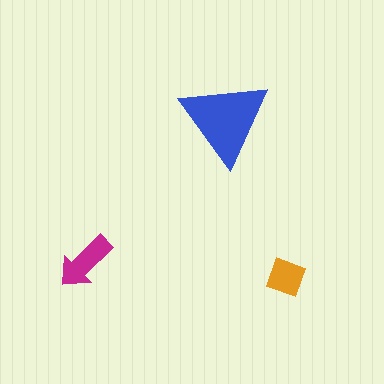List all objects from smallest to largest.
The orange diamond, the magenta arrow, the blue triangle.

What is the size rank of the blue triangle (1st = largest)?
1st.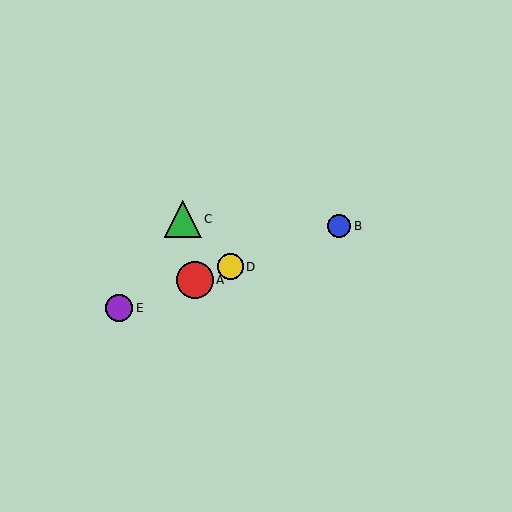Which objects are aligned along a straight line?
Objects A, B, D, E are aligned along a straight line.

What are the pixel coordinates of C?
Object C is at (183, 219).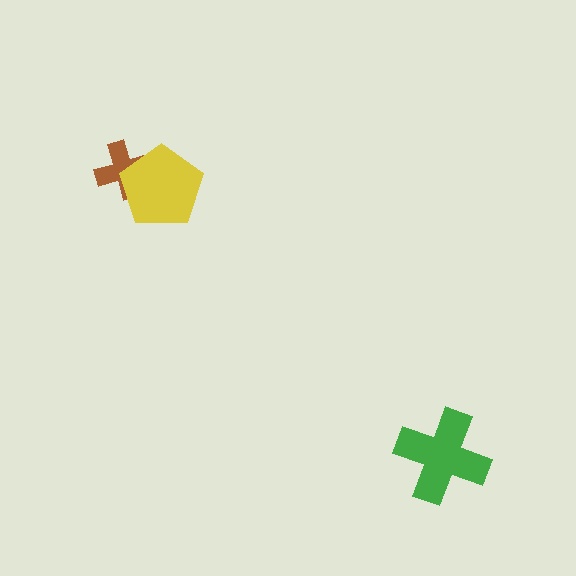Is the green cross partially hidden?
No, no other shape covers it.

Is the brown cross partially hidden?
Yes, it is partially covered by another shape.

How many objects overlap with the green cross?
0 objects overlap with the green cross.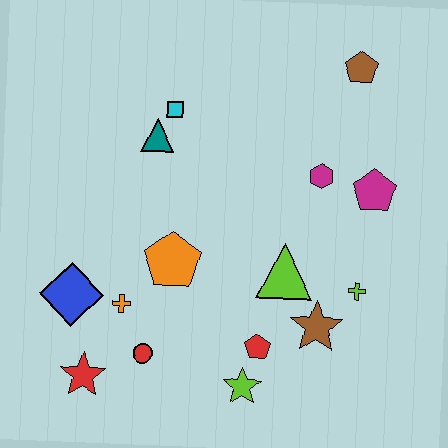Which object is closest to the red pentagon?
The lime star is closest to the red pentagon.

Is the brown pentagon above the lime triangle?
Yes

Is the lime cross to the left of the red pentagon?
No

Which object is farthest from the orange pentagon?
The brown pentagon is farthest from the orange pentagon.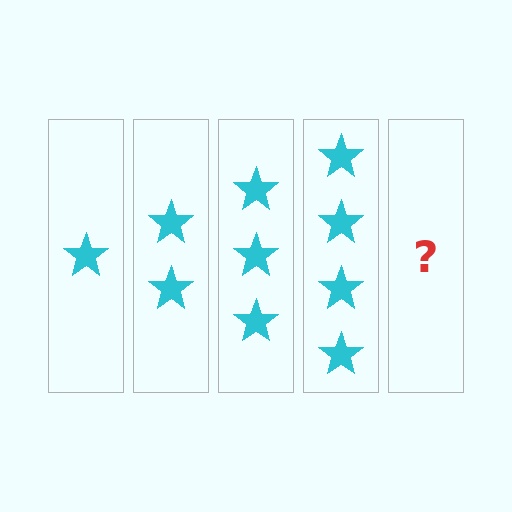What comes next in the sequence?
The next element should be 5 stars.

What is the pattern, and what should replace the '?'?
The pattern is that each step adds one more star. The '?' should be 5 stars.